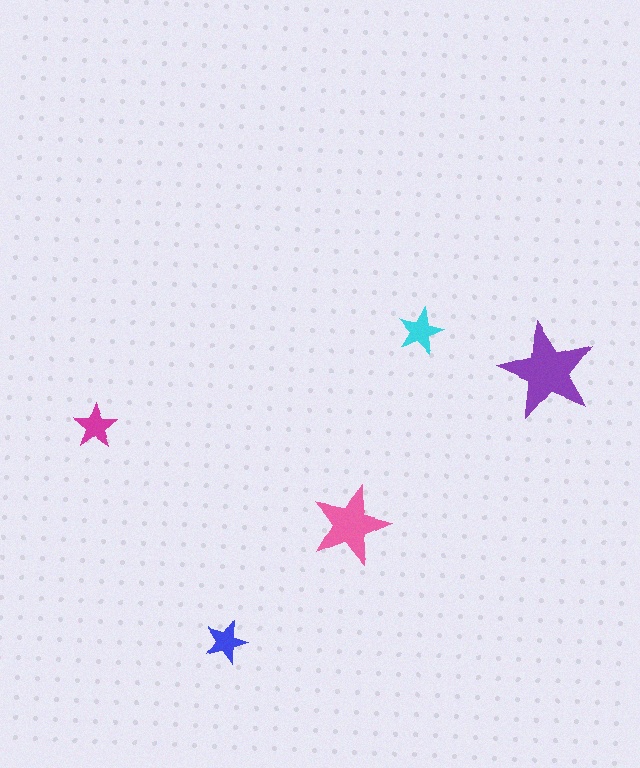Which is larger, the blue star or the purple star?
The purple one.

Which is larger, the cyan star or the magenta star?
The cyan one.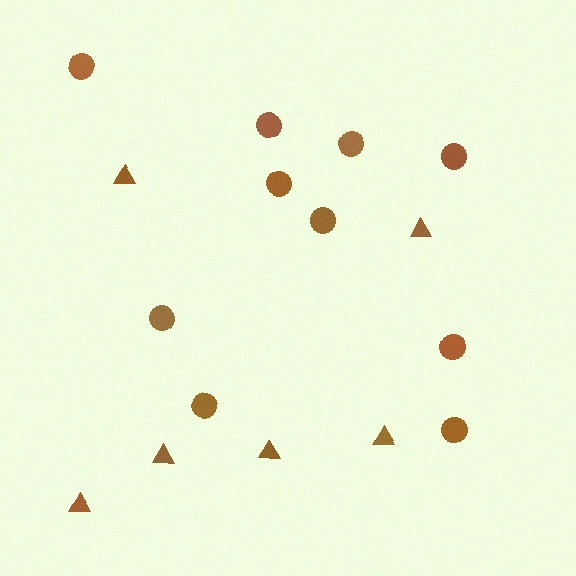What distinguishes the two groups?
There are 2 groups: one group of circles (10) and one group of triangles (6).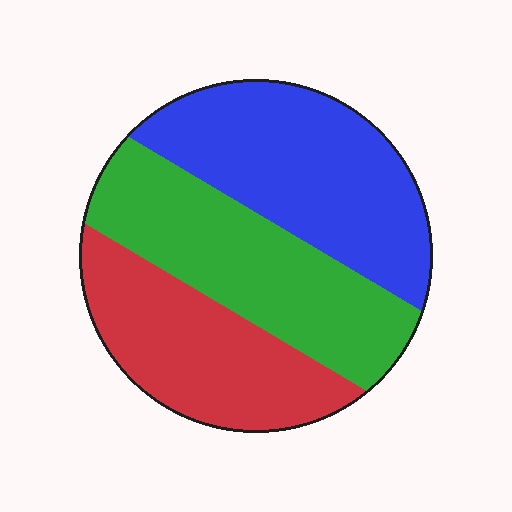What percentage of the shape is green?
Green takes up about one third (1/3) of the shape.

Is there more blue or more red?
Blue.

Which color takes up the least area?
Red, at roughly 30%.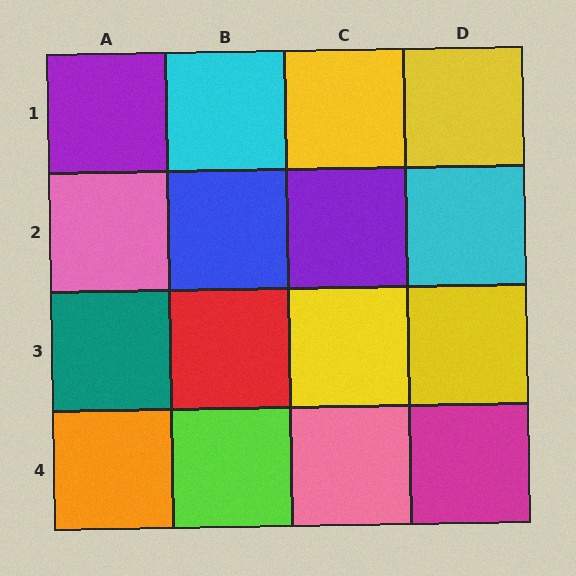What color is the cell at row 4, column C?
Pink.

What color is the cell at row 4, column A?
Orange.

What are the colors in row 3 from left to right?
Teal, red, yellow, yellow.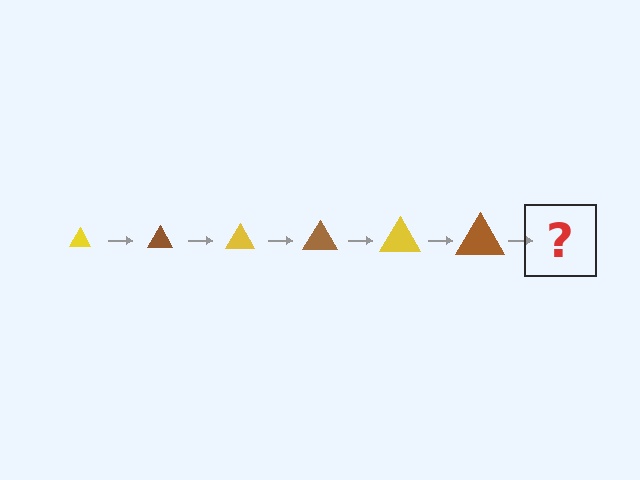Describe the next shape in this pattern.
It should be a yellow triangle, larger than the previous one.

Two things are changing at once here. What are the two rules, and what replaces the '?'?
The two rules are that the triangle grows larger each step and the color cycles through yellow and brown. The '?' should be a yellow triangle, larger than the previous one.